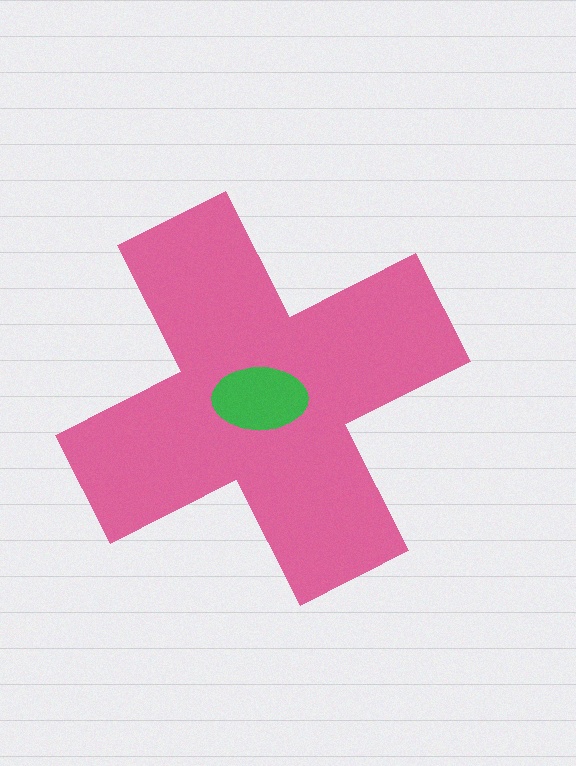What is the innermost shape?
The green ellipse.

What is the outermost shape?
The pink cross.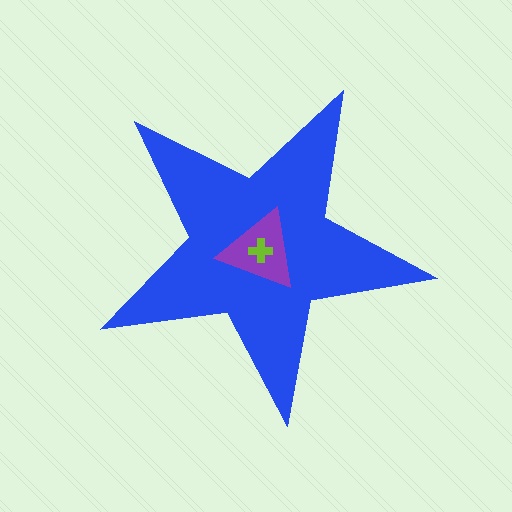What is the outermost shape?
The blue star.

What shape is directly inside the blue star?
The purple triangle.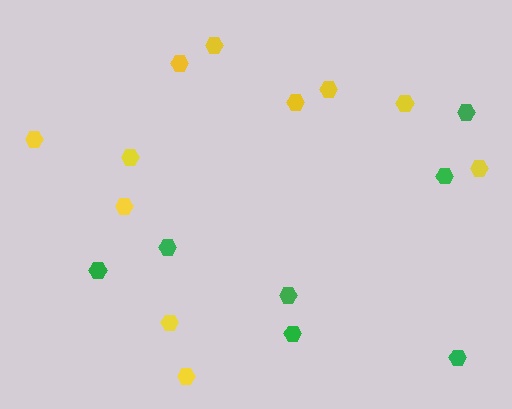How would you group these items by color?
There are 2 groups: one group of yellow hexagons (11) and one group of green hexagons (7).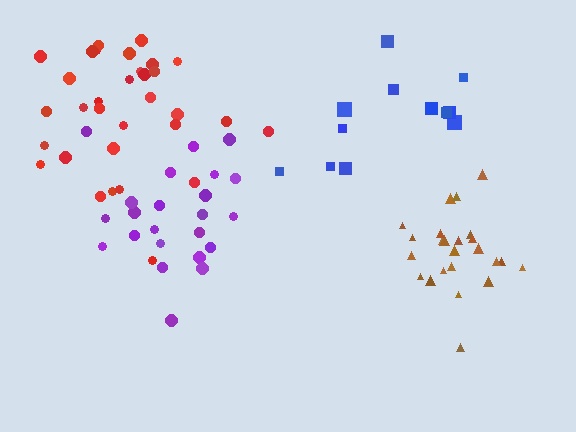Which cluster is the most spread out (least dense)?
Blue.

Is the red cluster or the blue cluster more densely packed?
Red.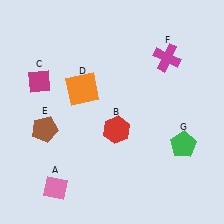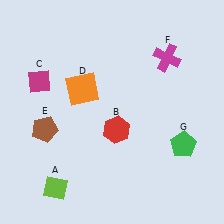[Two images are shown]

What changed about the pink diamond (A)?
In Image 1, A is pink. In Image 2, it changed to lime.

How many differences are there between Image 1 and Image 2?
There is 1 difference between the two images.